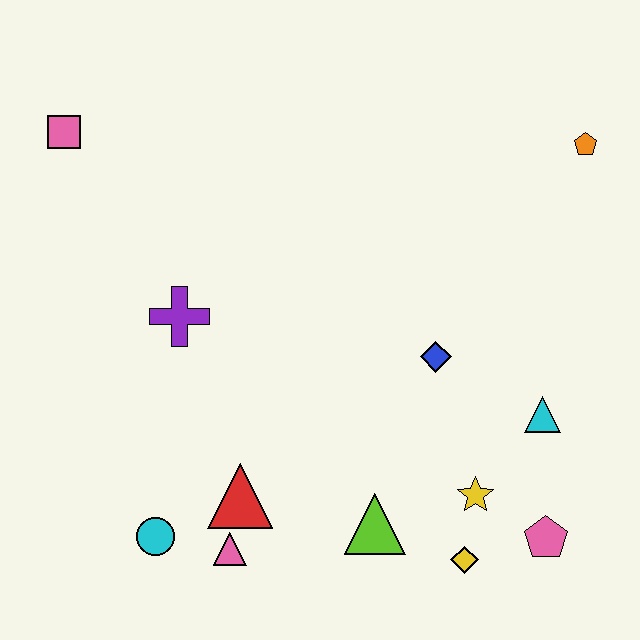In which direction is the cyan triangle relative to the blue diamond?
The cyan triangle is to the right of the blue diamond.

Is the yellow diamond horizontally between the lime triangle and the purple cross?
No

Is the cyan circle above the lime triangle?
No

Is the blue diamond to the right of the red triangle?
Yes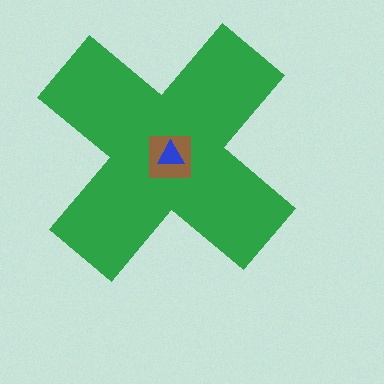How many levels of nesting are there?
3.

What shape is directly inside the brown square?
The blue triangle.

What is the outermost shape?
The green cross.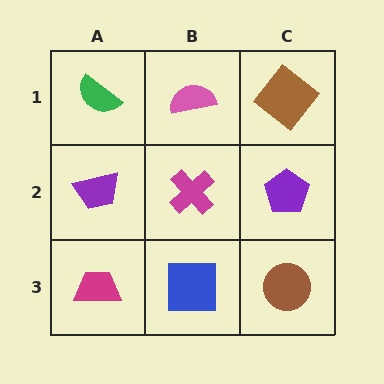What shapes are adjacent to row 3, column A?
A purple trapezoid (row 2, column A), a blue square (row 3, column B).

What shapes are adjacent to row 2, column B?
A pink semicircle (row 1, column B), a blue square (row 3, column B), a purple trapezoid (row 2, column A), a purple pentagon (row 2, column C).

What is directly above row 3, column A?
A purple trapezoid.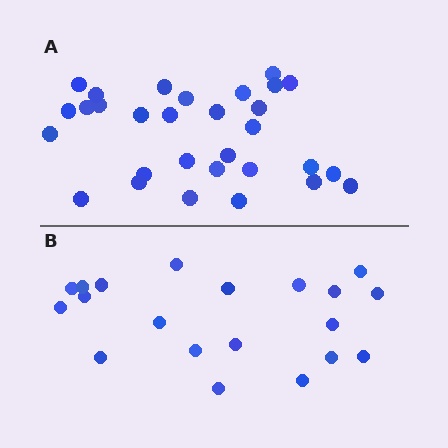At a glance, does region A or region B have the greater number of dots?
Region A (the top region) has more dots.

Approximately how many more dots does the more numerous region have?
Region A has roughly 10 or so more dots than region B.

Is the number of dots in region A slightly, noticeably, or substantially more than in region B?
Region A has substantially more. The ratio is roughly 1.5 to 1.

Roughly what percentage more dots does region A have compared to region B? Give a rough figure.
About 50% more.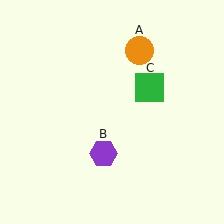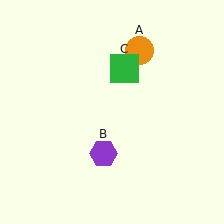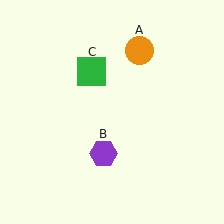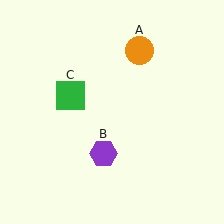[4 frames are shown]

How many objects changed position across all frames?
1 object changed position: green square (object C).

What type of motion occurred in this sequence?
The green square (object C) rotated counterclockwise around the center of the scene.